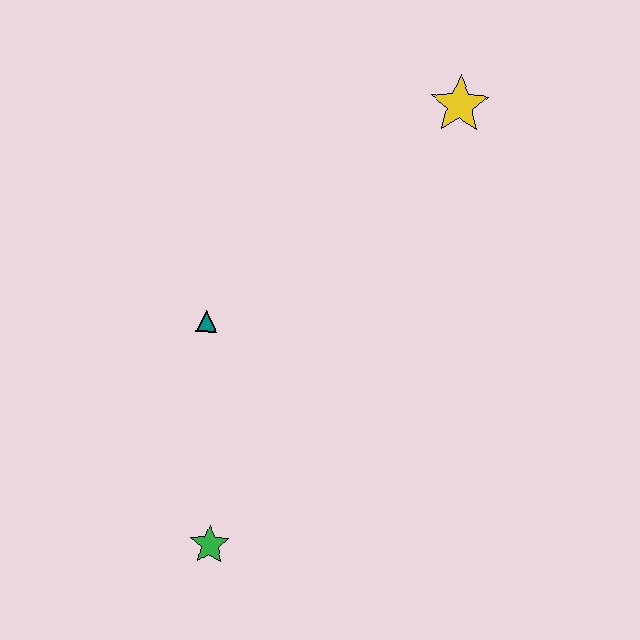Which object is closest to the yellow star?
The teal triangle is closest to the yellow star.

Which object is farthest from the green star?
The yellow star is farthest from the green star.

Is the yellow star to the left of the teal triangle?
No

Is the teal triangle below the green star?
No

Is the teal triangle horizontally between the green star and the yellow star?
No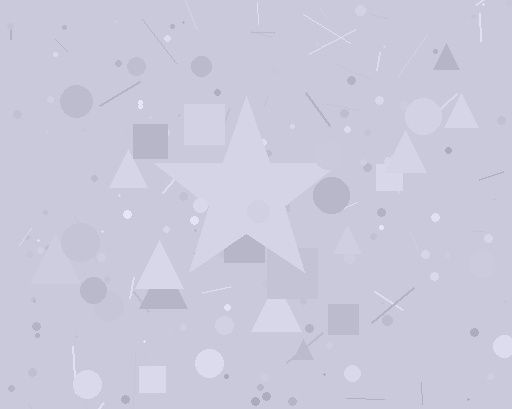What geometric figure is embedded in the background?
A star is embedded in the background.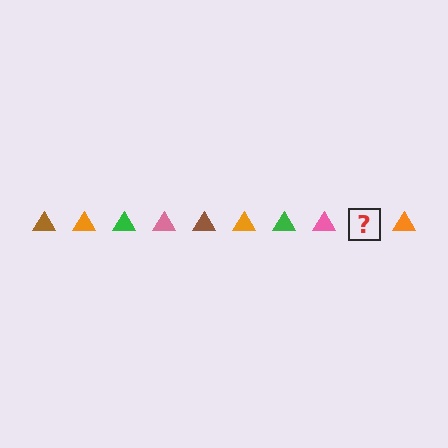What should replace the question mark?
The question mark should be replaced with a brown triangle.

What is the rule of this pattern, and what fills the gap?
The rule is that the pattern cycles through brown, orange, green, pink triangles. The gap should be filled with a brown triangle.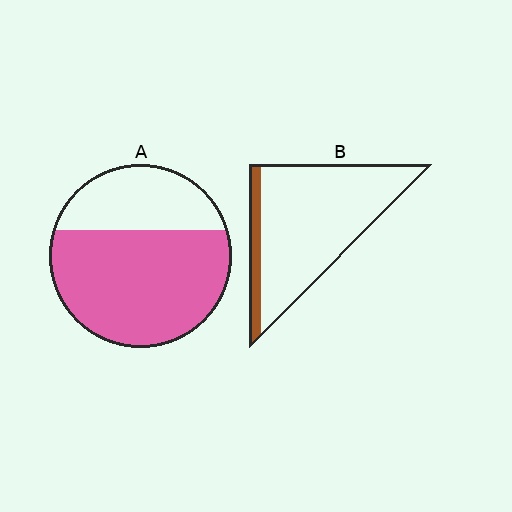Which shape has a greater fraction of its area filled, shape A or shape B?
Shape A.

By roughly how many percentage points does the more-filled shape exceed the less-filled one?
By roughly 55 percentage points (A over B).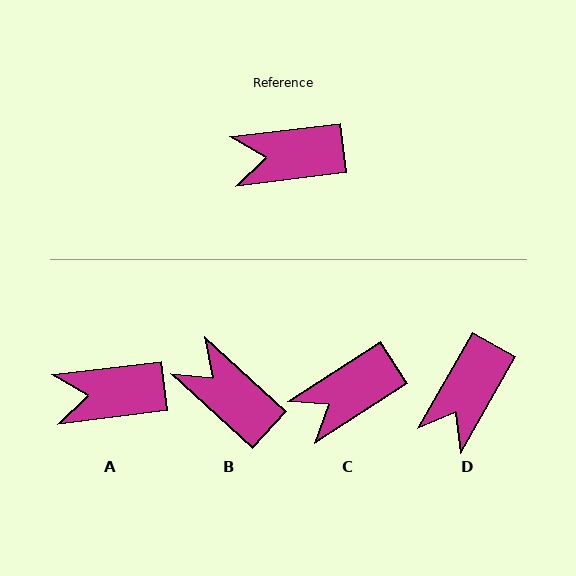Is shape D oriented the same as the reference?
No, it is off by about 53 degrees.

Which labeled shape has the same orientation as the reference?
A.